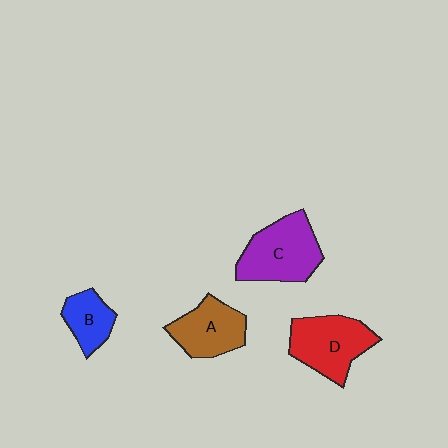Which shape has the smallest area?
Shape B (blue).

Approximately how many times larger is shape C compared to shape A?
Approximately 1.3 times.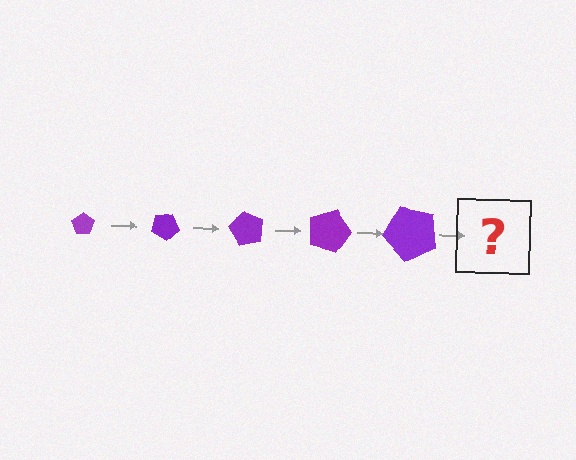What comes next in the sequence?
The next element should be a pentagon, larger than the previous one and rotated 150 degrees from the start.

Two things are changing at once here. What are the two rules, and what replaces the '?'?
The two rules are that the pentagon grows larger each step and it rotates 30 degrees each step. The '?' should be a pentagon, larger than the previous one and rotated 150 degrees from the start.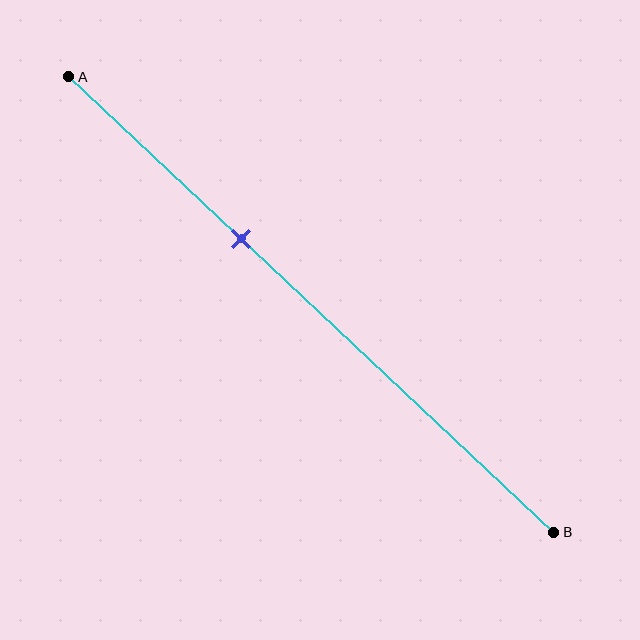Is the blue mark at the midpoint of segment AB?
No, the mark is at about 35% from A, not at the 50% midpoint.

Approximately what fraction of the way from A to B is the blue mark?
The blue mark is approximately 35% of the way from A to B.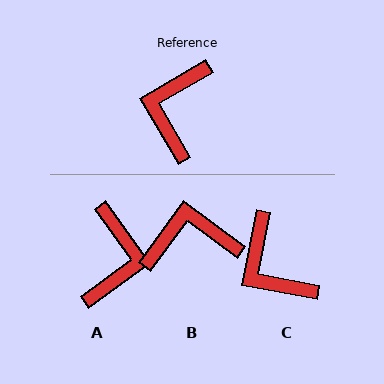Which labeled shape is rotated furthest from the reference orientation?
A, about 174 degrees away.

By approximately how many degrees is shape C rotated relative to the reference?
Approximately 49 degrees counter-clockwise.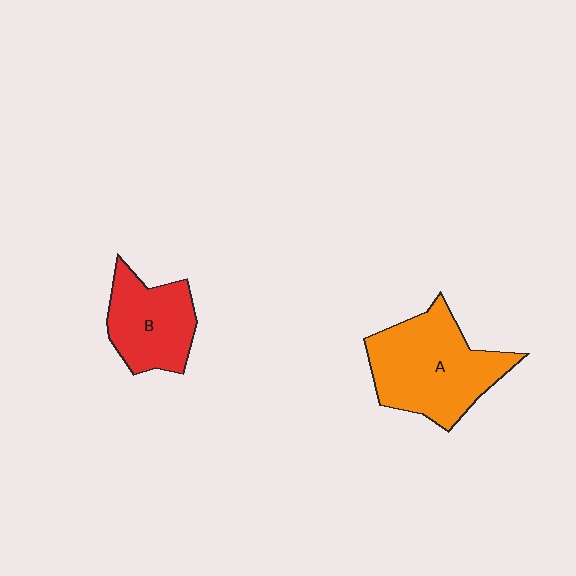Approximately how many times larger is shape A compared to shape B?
Approximately 1.5 times.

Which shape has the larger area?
Shape A (orange).